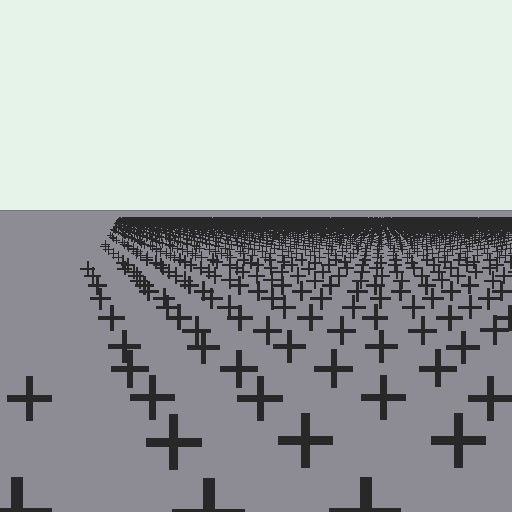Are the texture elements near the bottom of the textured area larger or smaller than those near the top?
Larger. Near the bottom, elements are closer to the viewer and appear at a bigger on-screen size.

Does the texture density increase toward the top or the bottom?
Density increases toward the top.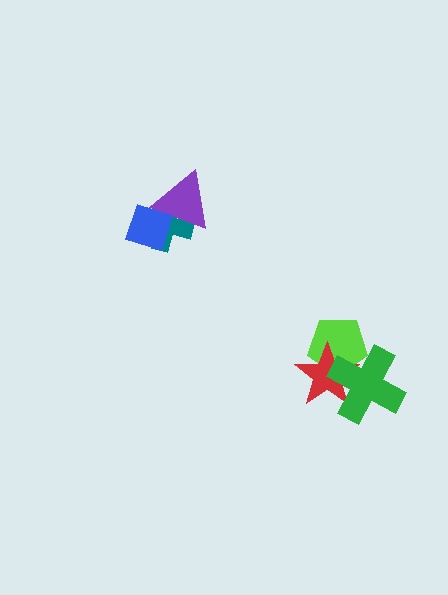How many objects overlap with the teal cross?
2 objects overlap with the teal cross.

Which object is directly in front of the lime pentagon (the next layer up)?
The red star is directly in front of the lime pentagon.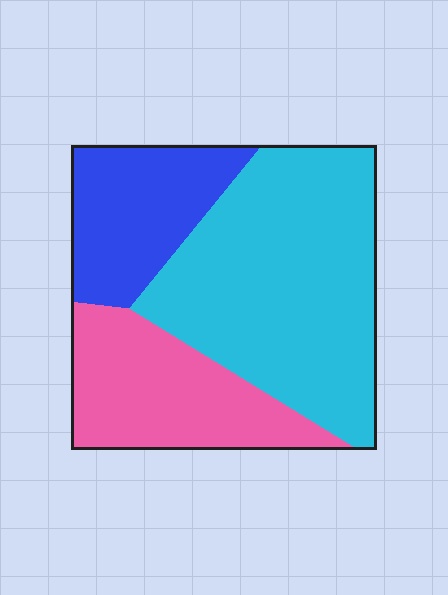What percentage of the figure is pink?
Pink covers around 25% of the figure.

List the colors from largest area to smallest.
From largest to smallest: cyan, pink, blue.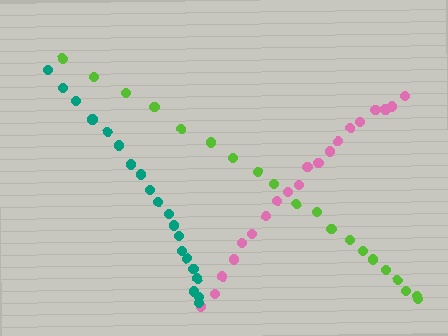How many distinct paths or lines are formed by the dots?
There are 3 distinct paths.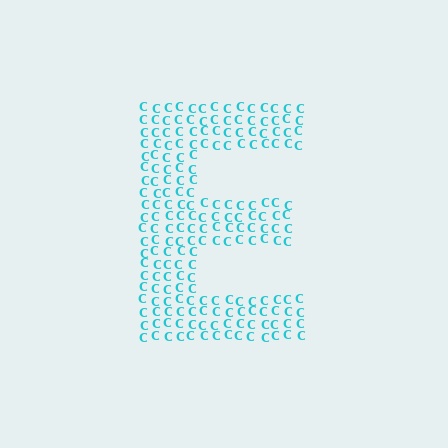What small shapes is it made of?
It is made of small letter C's.